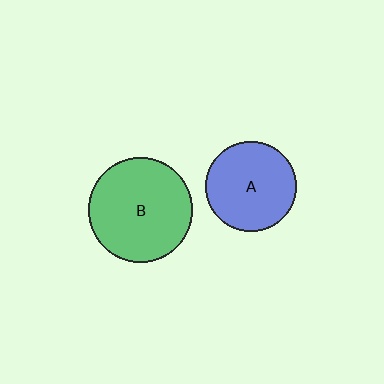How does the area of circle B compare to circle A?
Approximately 1.3 times.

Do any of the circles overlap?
No, none of the circles overlap.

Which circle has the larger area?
Circle B (green).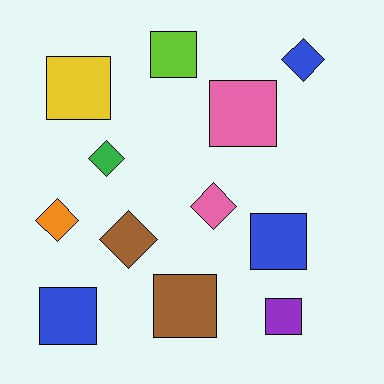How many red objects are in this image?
There are no red objects.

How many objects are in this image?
There are 12 objects.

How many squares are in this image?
There are 7 squares.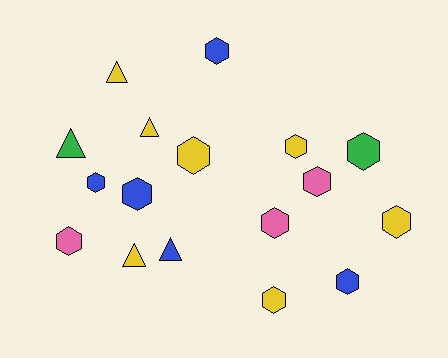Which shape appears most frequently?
Hexagon, with 12 objects.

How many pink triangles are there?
There are no pink triangles.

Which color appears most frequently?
Yellow, with 7 objects.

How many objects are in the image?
There are 17 objects.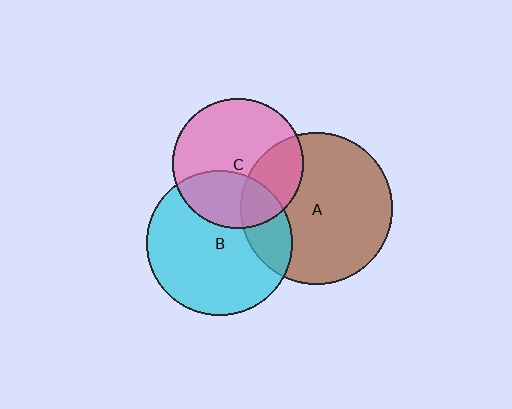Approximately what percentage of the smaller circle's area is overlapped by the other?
Approximately 20%.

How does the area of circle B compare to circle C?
Approximately 1.2 times.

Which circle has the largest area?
Circle A (brown).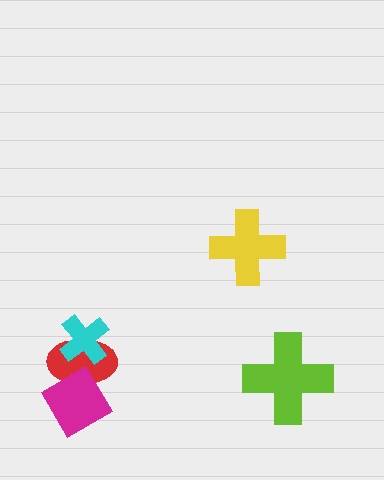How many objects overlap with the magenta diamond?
1 object overlaps with the magenta diamond.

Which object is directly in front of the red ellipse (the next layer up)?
The cyan cross is directly in front of the red ellipse.